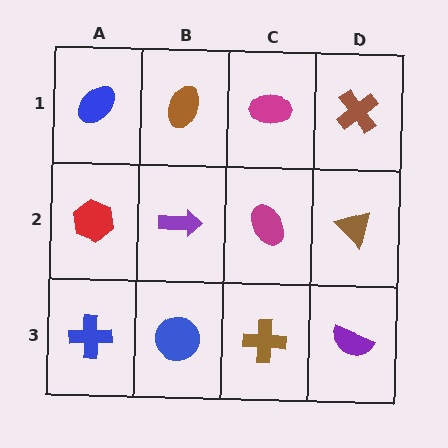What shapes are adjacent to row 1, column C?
A magenta ellipse (row 2, column C), a brown ellipse (row 1, column B), a brown cross (row 1, column D).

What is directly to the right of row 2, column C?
A brown triangle.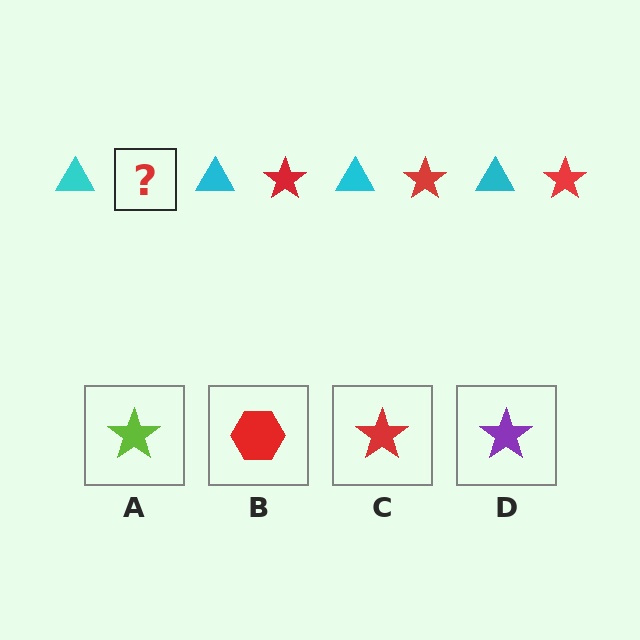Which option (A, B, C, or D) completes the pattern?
C.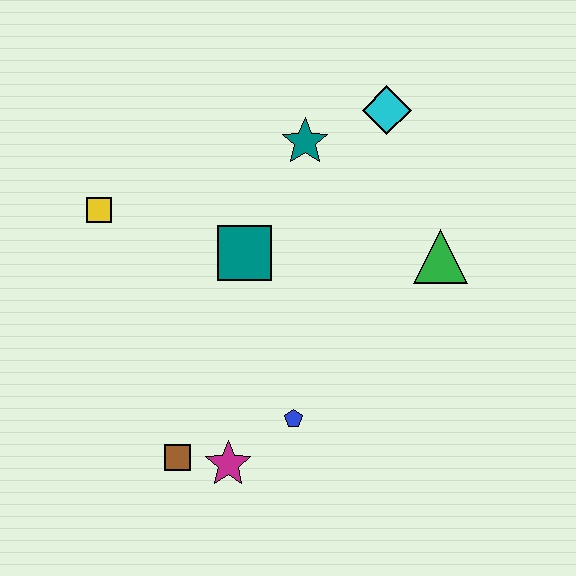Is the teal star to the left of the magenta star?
No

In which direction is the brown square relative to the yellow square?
The brown square is below the yellow square.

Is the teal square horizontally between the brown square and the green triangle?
Yes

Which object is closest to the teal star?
The cyan diamond is closest to the teal star.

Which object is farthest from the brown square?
The cyan diamond is farthest from the brown square.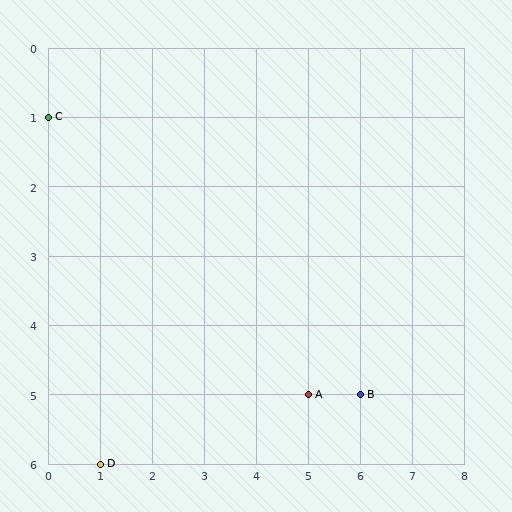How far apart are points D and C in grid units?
Points D and C are 1 column and 5 rows apart (about 5.1 grid units diagonally).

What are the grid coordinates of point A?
Point A is at grid coordinates (5, 5).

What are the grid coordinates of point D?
Point D is at grid coordinates (1, 6).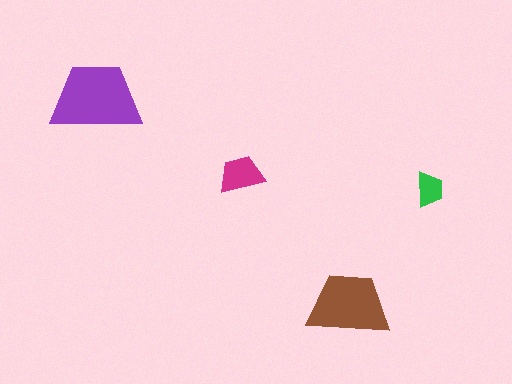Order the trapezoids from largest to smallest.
the purple one, the brown one, the magenta one, the green one.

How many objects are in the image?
There are 4 objects in the image.